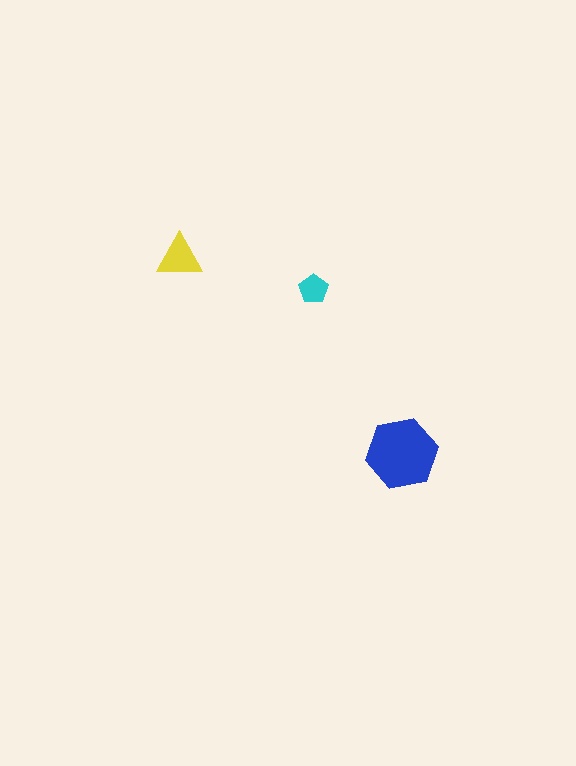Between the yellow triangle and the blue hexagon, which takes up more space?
The blue hexagon.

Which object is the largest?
The blue hexagon.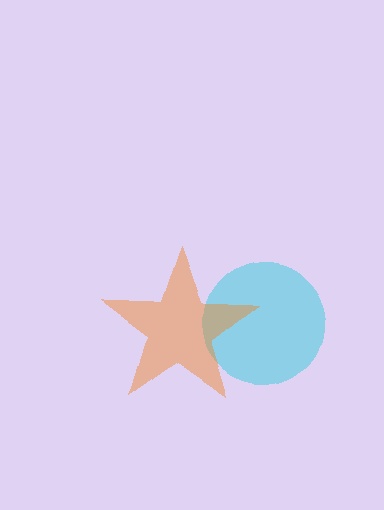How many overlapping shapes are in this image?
There are 2 overlapping shapes in the image.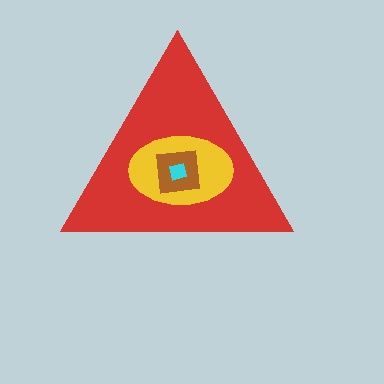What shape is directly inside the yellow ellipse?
The brown square.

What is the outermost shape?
The red triangle.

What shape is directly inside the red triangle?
The yellow ellipse.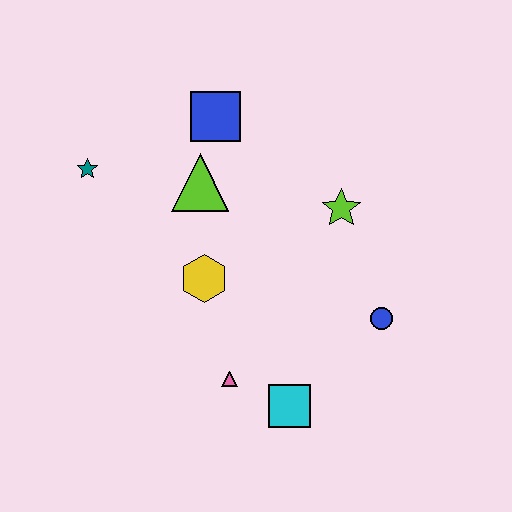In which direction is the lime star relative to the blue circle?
The lime star is above the blue circle.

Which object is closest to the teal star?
The lime triangle is closest to the teal star.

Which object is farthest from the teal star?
The blue circle is farthest from the teal star.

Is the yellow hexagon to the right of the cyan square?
No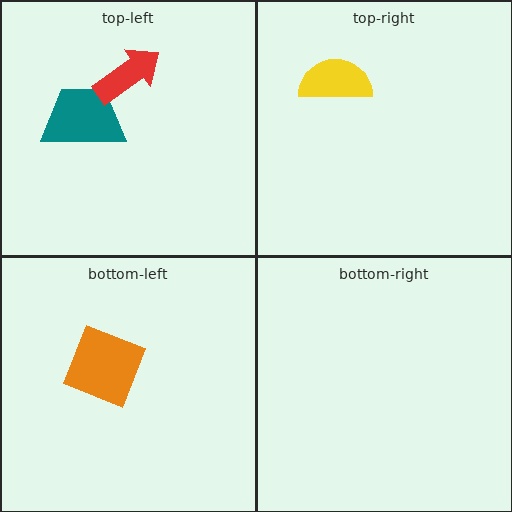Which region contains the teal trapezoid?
The top-left region.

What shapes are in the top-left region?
The teal trapezoid, the red arrow.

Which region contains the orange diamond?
The bottom-left region.